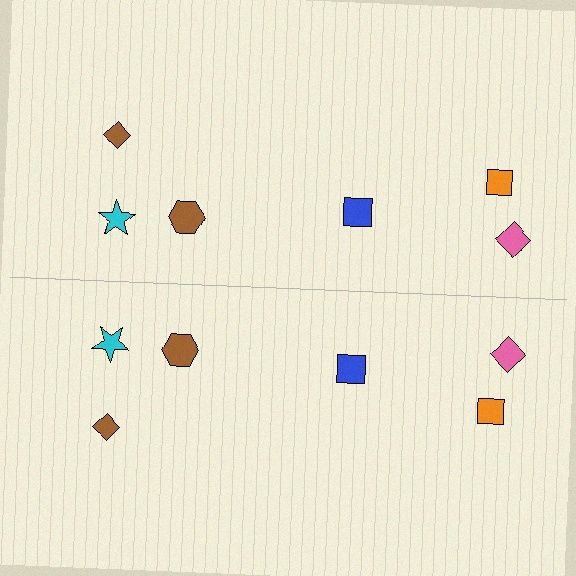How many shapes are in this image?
There are 12 shapes in this image.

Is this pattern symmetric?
Yes, this pattern has bilateral (reflection) symmetry.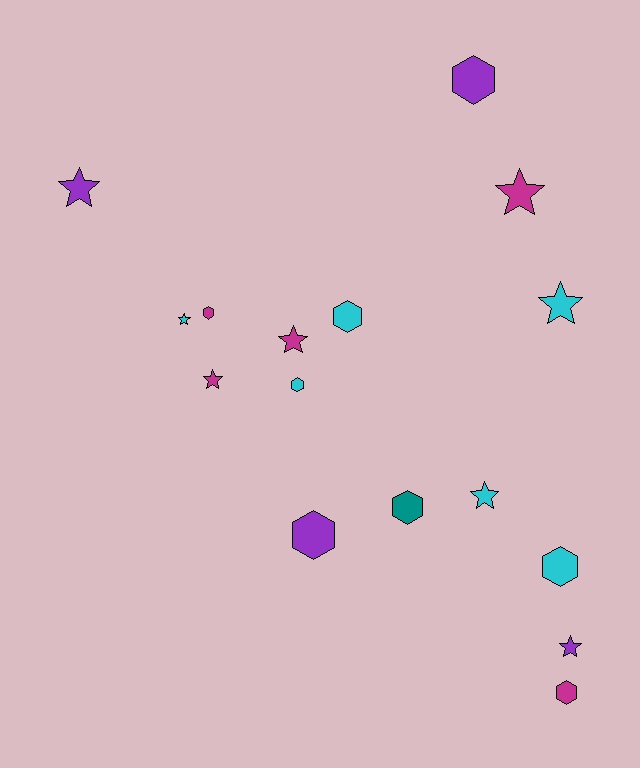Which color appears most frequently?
Cyan, with 6 objects.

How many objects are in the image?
There are 16 objects.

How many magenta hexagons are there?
There are 2 magenta hexagons.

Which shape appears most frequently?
Star, with 8 objects.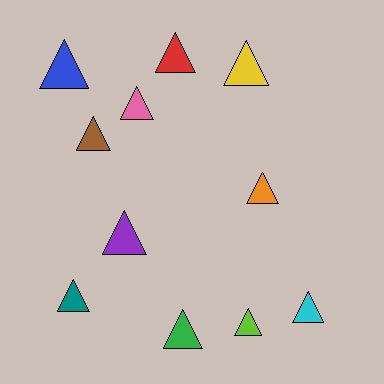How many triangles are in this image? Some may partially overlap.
There are 11 triangles.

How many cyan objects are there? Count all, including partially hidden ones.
There is 1 cyan object.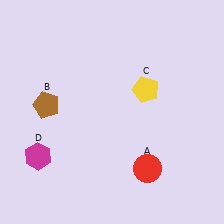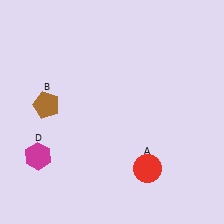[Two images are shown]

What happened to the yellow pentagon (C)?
The yellow pentagon (C) was removed in Image 2. It was in the top-right area of Image 1.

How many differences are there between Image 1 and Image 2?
There is 1 difference between the two images.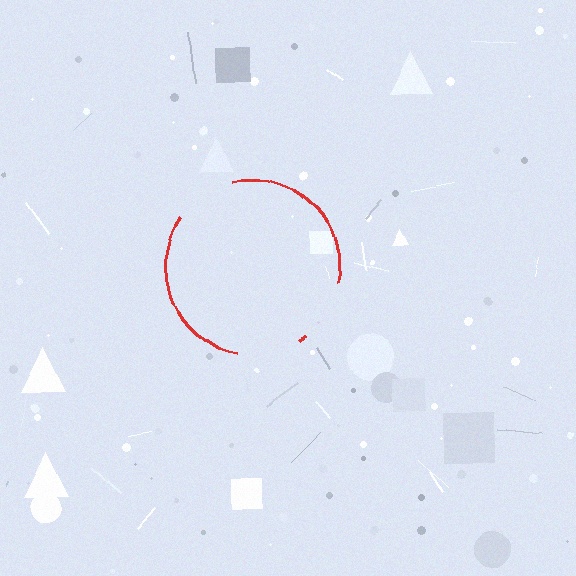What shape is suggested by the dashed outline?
The dashed outline suggests a circle.